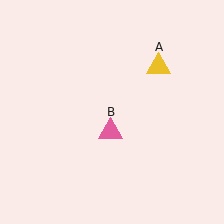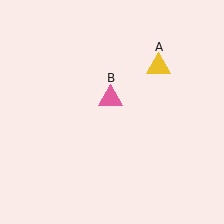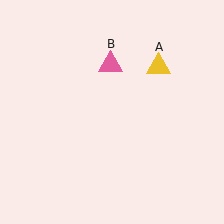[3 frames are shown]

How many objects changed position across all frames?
1 object changed position: pink triangle (object B).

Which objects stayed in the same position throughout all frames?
Yellow triangle (object A) remained stationary.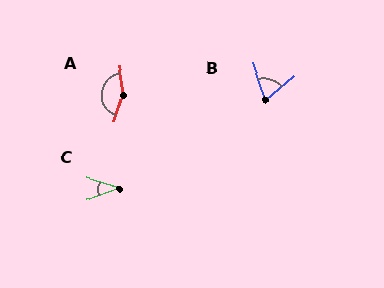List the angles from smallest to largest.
C (37°), B (69°), A (153°).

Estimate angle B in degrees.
Approximately 69 degrees.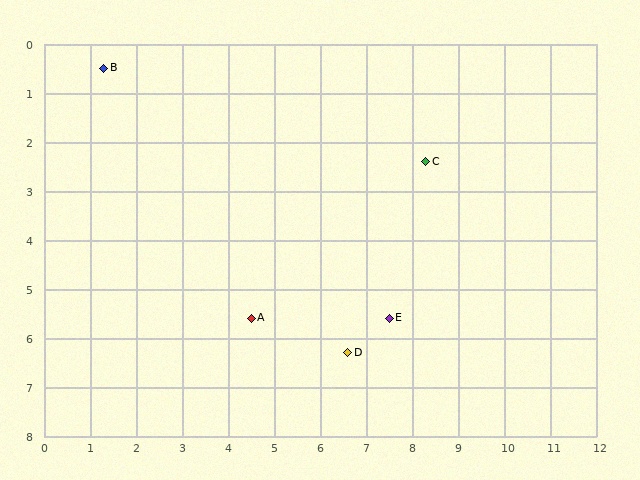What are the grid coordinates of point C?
Point C is at approximately (8.3, 2.4).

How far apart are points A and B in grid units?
Points A and B are about 6.0 grid units apart.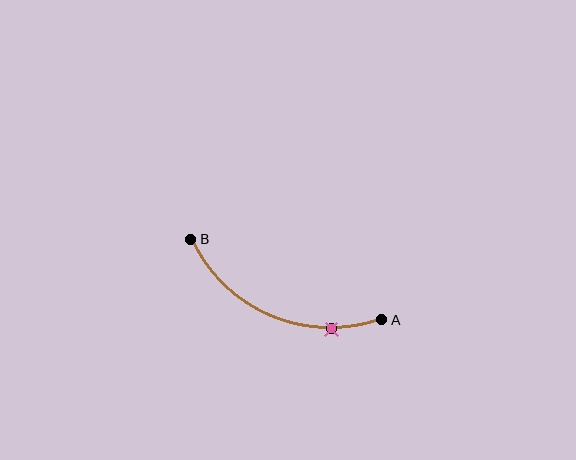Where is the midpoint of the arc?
The arc midpoint is the point on the curve farthest from the straight line joining A and B. It sits below that line.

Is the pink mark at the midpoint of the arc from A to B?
No. The pink mark lies on the arc but is closer to endpoint A. The arc midpoint would be at the point on the curve equidistant along the arc from both A and B.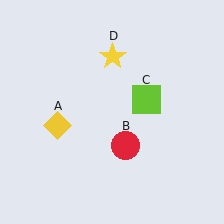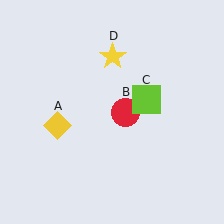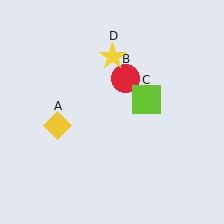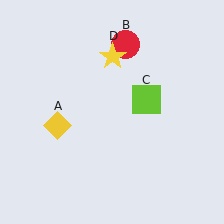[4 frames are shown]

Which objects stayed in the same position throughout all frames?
Yellow diamond (object A) and lime square (object C) and yellow star (object D) remained stationary.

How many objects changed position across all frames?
1 object changed position: red circle (object B).